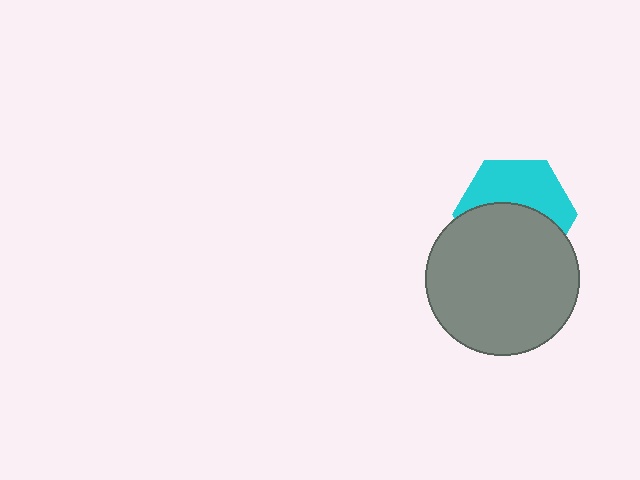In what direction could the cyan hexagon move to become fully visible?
The cyan hexagon could move up. That would shift it out from behind the gray circle entirely.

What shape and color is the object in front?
The object in front is a gray circle.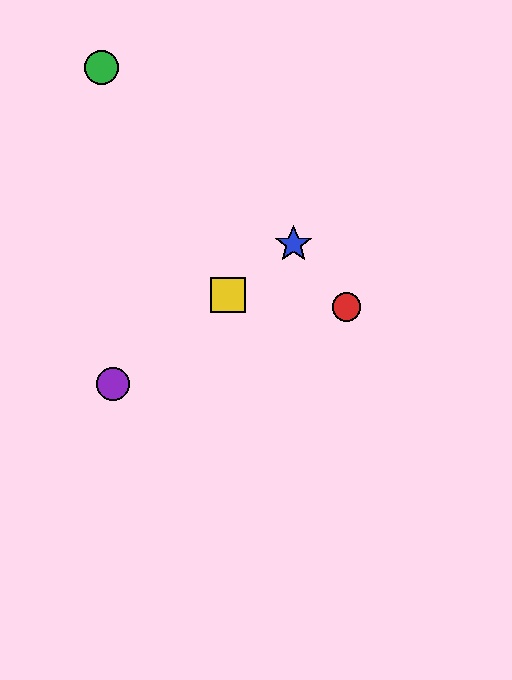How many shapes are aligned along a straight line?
3 shapes (the blue star, the yellow square, the purple circle) are aligned along a straight line.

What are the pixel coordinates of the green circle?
The green circle is at (101, 68).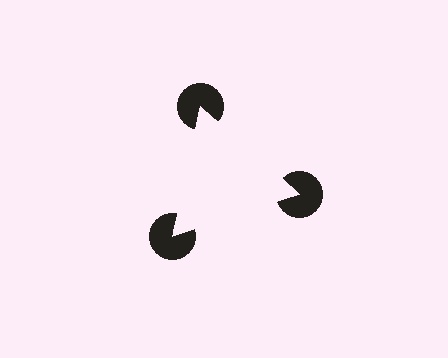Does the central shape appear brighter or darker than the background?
It typically appears slightly brighter than the background, even though no actual brightness change is drawn.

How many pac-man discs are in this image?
There are 3 — one at each vertex of the illusory triangle.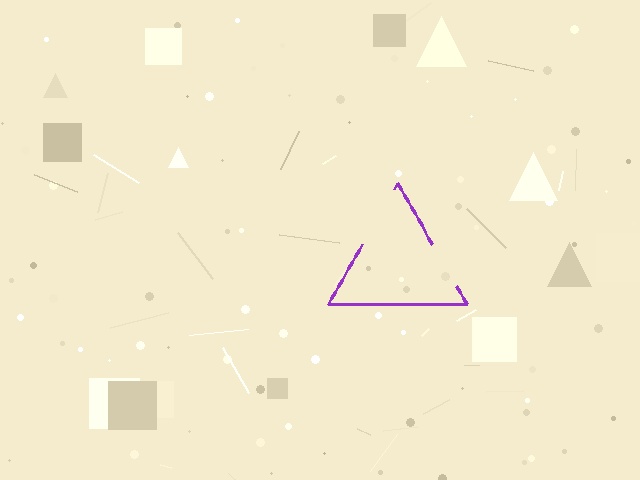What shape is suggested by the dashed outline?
The dashed outline suggests a triangle.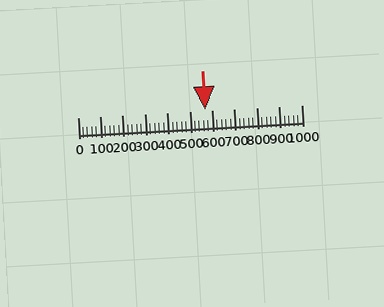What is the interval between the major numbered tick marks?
The major tick marks are spaced 100 units apart.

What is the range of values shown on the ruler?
The ruler shows values from 0 to 1000.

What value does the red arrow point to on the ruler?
The red arrow points to approximately 571.